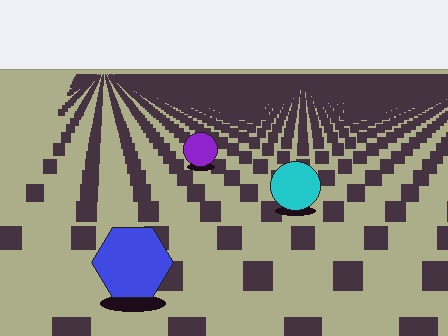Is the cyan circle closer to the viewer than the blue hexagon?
No. The blue hexagon is closer — you can tell from the texture gradient: the ground texture is coarser near it.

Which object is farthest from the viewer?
The purple circle is farthest from the viewer. It appears smaller and the ground texture around it is denser.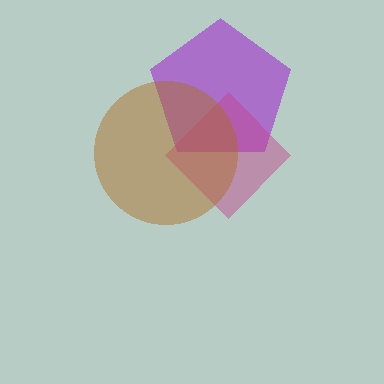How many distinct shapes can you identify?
There are 3 distinct shapes: a purple pentagon, a magenta diamond, a brown circle.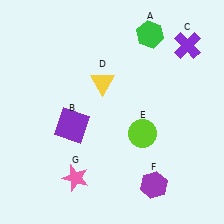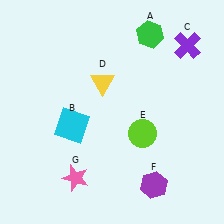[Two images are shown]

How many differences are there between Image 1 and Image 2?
There is 1 difference between the two images.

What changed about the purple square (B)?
In Image 1, B is purple. In Image 2, it changed to cyan.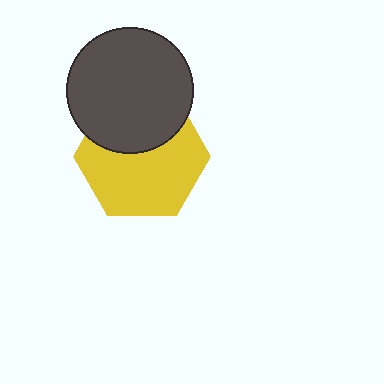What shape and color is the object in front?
The object in front is a dark gray circle.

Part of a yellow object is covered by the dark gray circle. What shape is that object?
It is a hexagon.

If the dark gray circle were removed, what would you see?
You would see the complete yellow hexagon.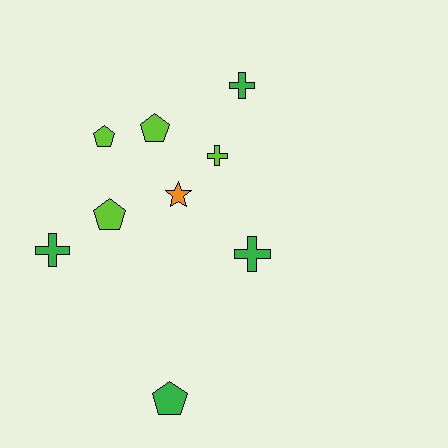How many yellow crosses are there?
There are no yellow crosses.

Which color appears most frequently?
Lime, with 4 objects.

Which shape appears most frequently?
Cross, with 4 objects.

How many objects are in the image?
There are 9 objects.